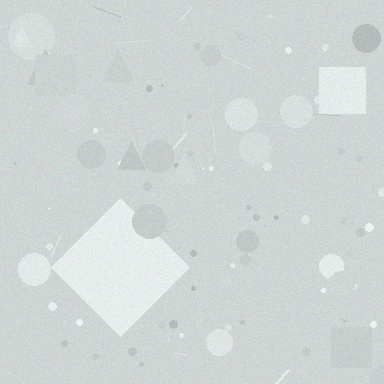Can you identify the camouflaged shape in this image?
The camouflaged shape is a diamond.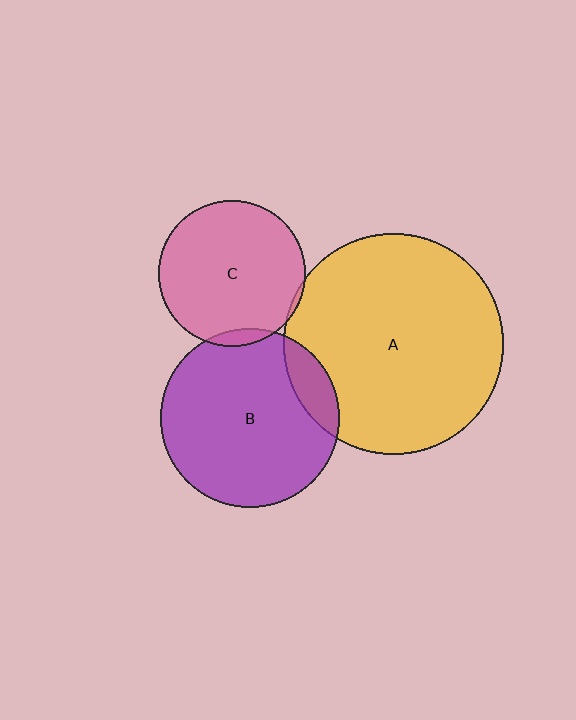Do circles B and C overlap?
Yes.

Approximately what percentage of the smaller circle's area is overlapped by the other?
Approximately 5%.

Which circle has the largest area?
Circle A (yellow).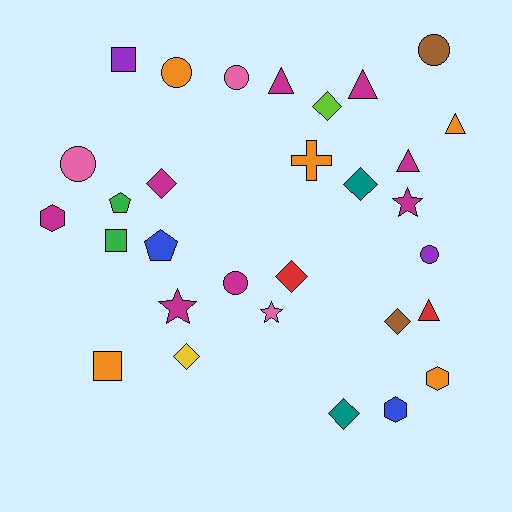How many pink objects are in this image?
There are 3 pink objects.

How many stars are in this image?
There are 3 stars.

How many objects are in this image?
There are 30 objects.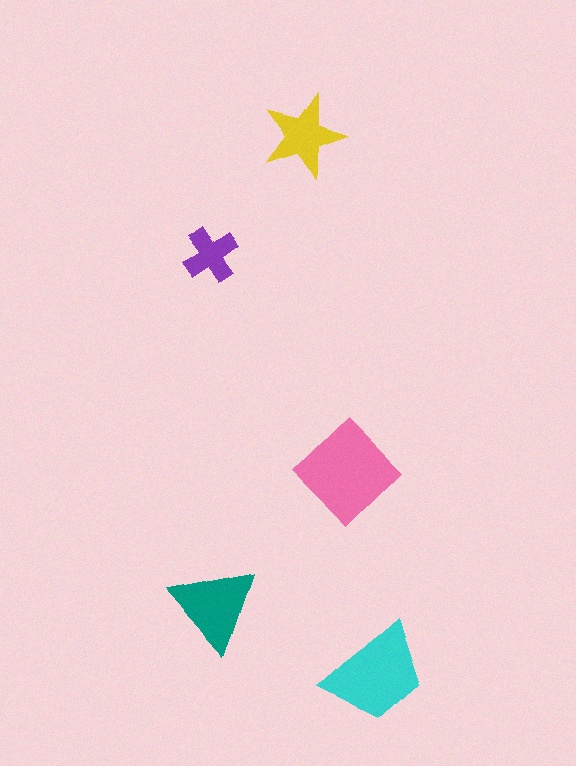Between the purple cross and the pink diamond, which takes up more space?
The pink diamond.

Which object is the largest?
The pink diamond.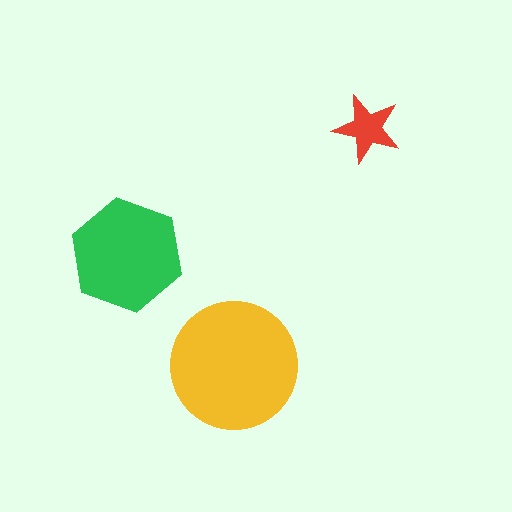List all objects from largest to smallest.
The yellow circle, the green hexagon, the red star.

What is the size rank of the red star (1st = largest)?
3rd.